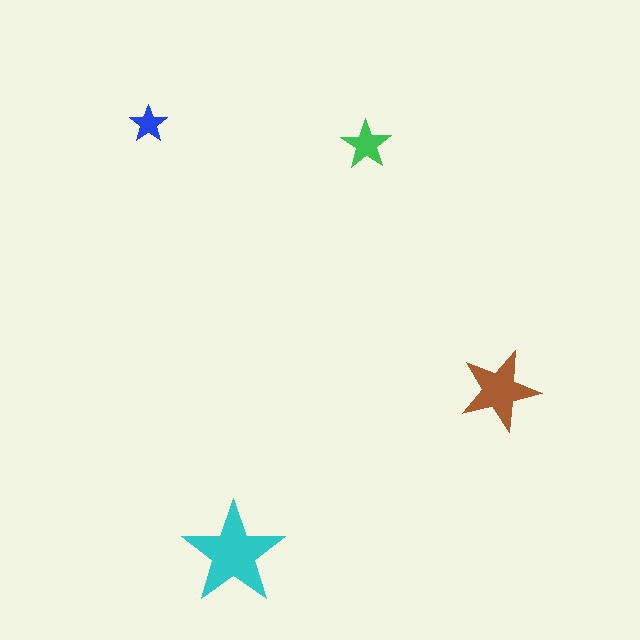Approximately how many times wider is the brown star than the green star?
About 1.5 times wider.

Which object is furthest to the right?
The brown star is rightmost.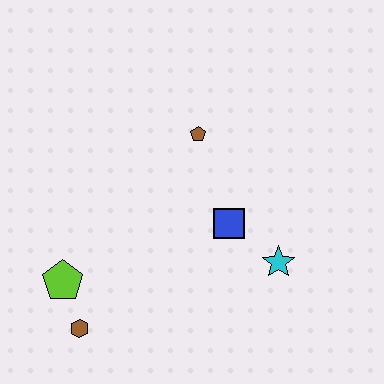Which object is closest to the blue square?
The cyan star is closest to the blue square.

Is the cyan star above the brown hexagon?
Yes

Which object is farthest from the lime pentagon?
The cyan star is farthest from the lime pentagon.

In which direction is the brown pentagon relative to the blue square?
The brown pentagon is above the blue square.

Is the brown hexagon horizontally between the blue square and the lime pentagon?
Yes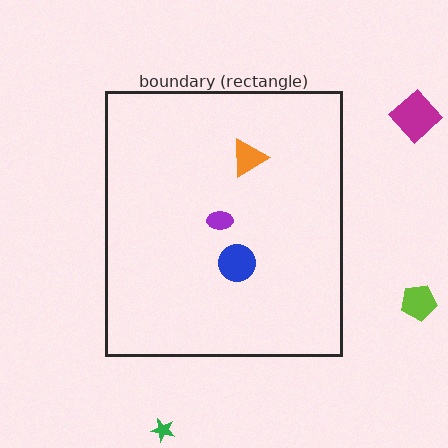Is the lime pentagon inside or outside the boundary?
Outside.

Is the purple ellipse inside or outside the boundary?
Inside.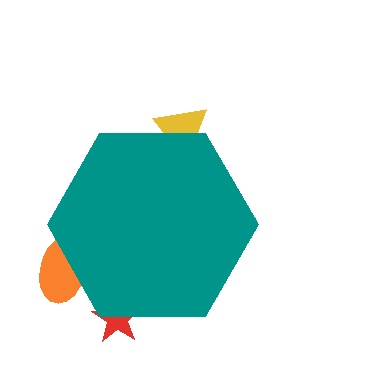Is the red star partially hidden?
Yes, the red star is partially hidden behind the teal hexagon.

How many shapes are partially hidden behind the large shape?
3 shapes are partially hidden.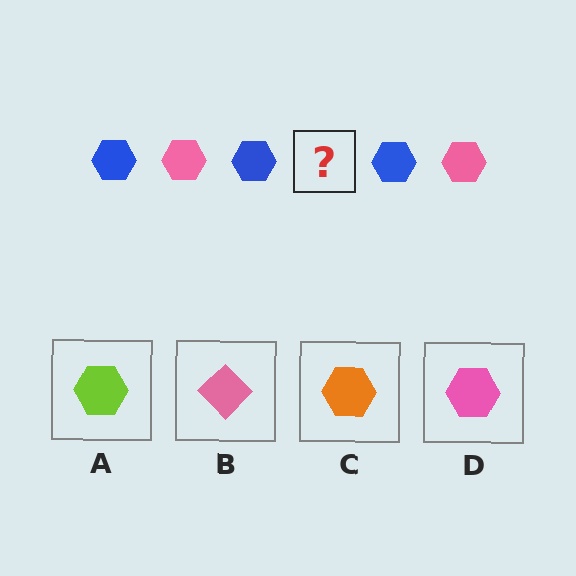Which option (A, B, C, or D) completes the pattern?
D.